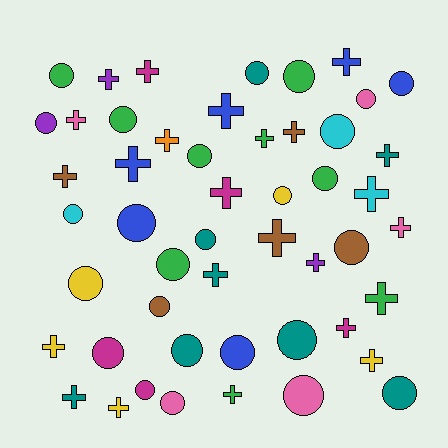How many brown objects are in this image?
There are 5 brown objects.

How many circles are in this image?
There are 26 circles.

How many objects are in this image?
There are 50 objects.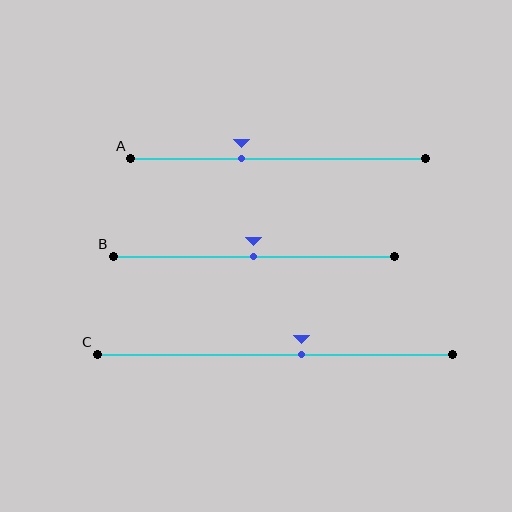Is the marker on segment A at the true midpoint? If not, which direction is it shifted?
No, the marker on segment A is shifted to the left by about 13% of the segment length.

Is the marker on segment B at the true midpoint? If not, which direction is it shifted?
Yes, the marker on segment B is at the true midpoint.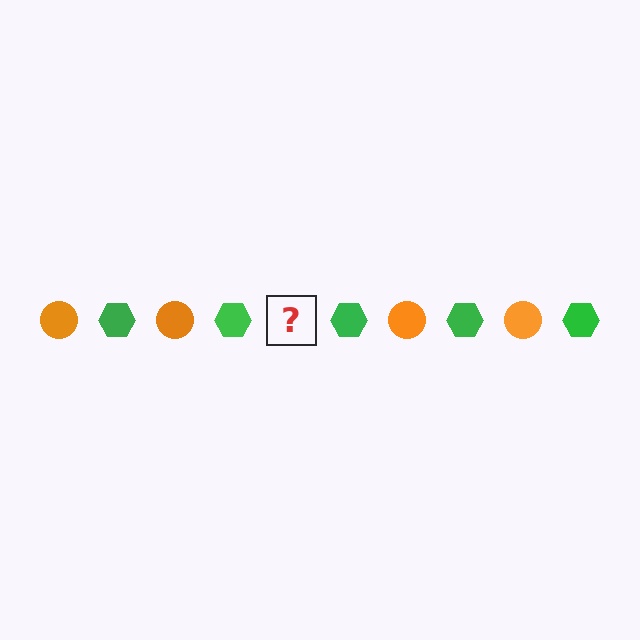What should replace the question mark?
The question mark should be replaced with an orange circle.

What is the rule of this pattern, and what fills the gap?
The rule is that the pattern alternates between orange circle and green hexagon. The gap should be filled with an orange circle.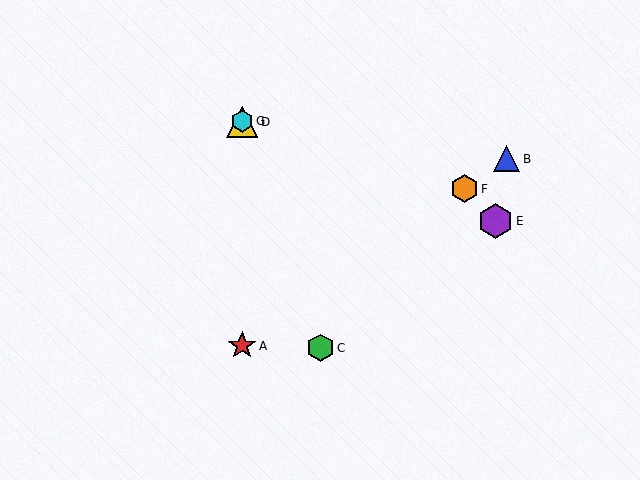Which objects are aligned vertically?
Objects A, D, G are aligned vertically.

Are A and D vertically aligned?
Yes, both are at x≈242.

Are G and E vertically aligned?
No, G is at x≈242 and E is at x≈495.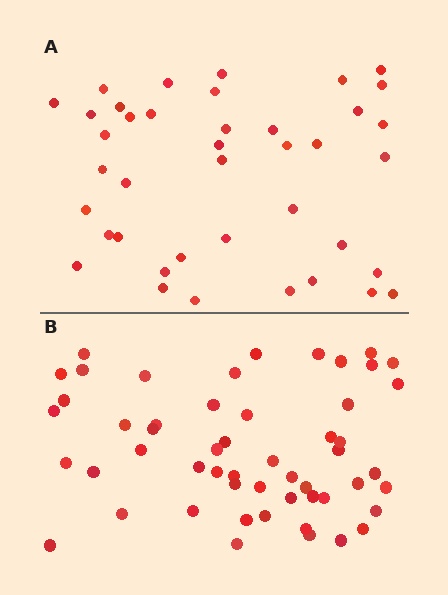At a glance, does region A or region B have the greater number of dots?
Region B (the bottom region) has more dots.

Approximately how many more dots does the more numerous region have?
Region B has approximately 15 more dots than region A.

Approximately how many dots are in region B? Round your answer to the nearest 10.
About 50 dots. (The exact count is 53, which rounds to 50.)